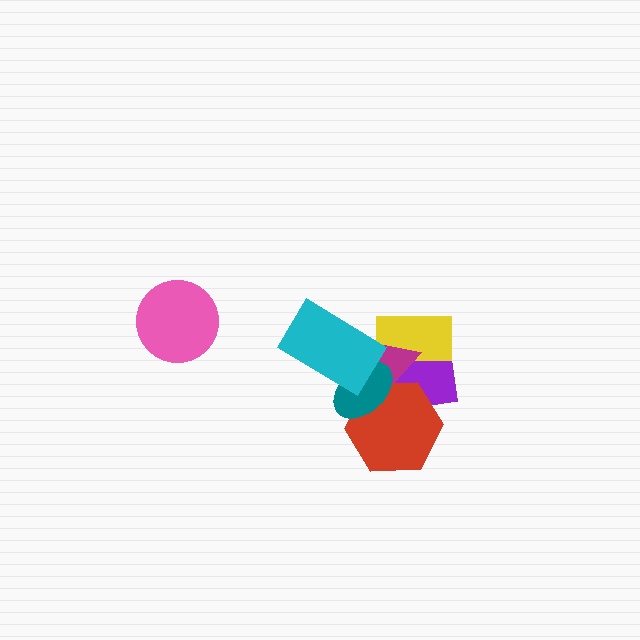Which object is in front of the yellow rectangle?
The magenta triangle is in front of the yellow rectangle.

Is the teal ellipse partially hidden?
Yes, it is partially covered by another shape.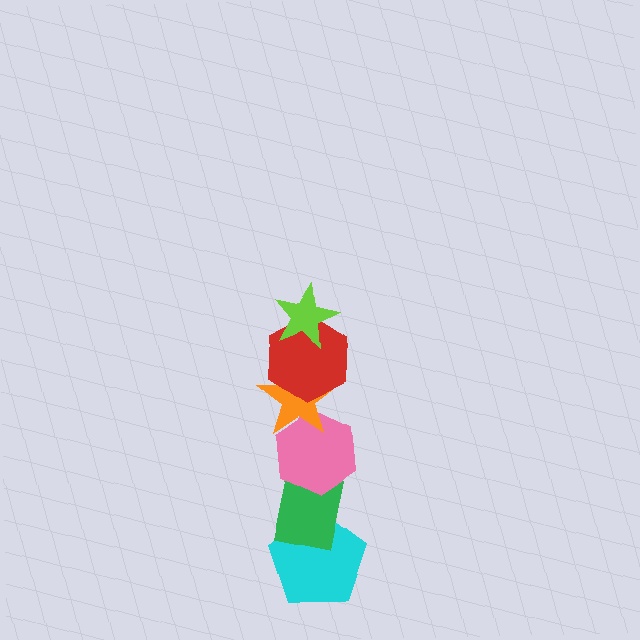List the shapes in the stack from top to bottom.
From top to bottom: the lime star, the red hexagon, the orange star, the pink hexagon, the green rectangle, the cyan pentagon.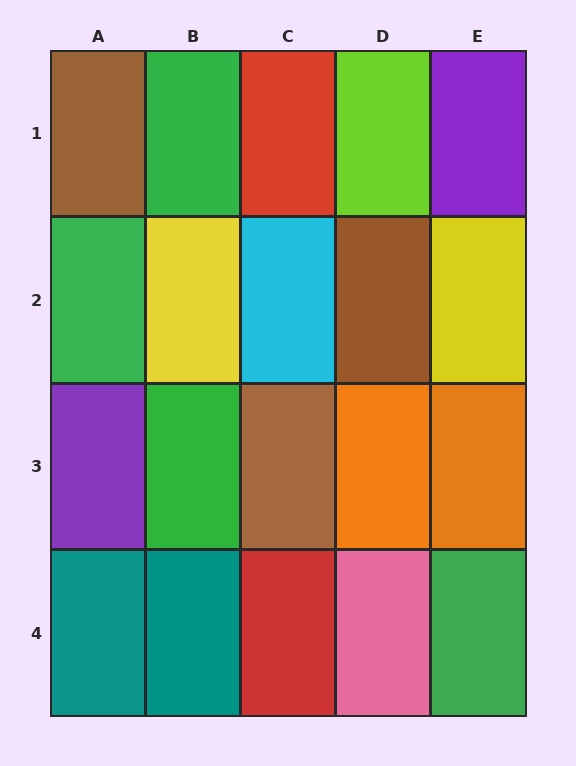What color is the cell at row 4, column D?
Pink.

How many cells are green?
4 cells are green.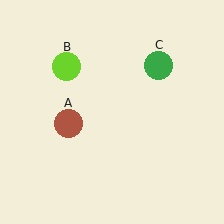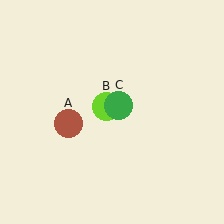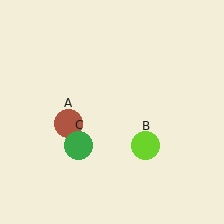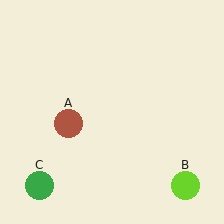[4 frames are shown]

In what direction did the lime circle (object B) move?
The lime circle (object B) moved down and to the right.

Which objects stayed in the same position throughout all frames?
Brown circle (object A) remained stationary.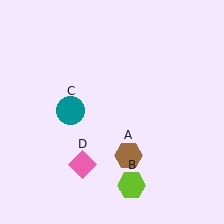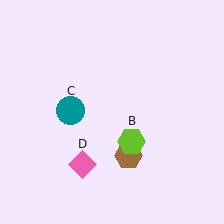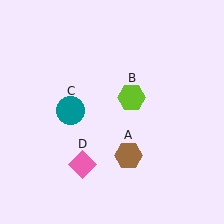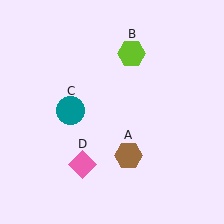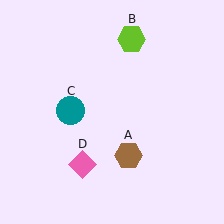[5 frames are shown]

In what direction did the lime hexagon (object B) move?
The lime hexagon (object B) moved up.